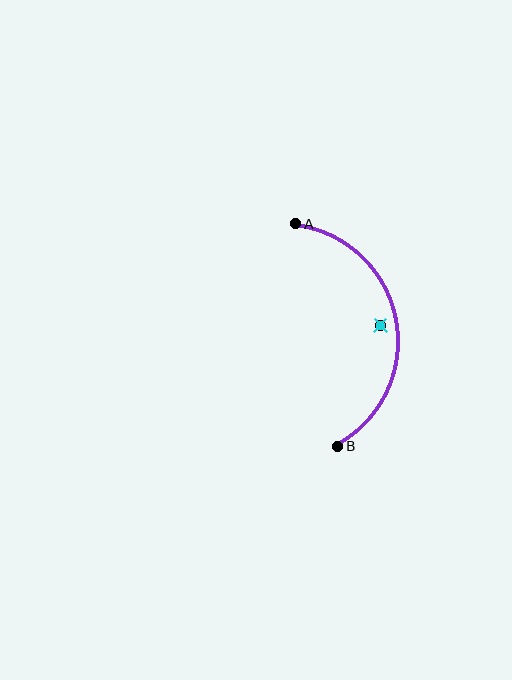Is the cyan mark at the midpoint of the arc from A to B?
No — the cyan mark does not lie on the arc at all. It sits slightly inside the curve.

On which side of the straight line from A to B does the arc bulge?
The arc bulges to the right of the straight line connecting A and B.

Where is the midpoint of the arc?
The arc midpoint is the point on the curve farthest from the straight line joining A and B. It sits to the right of that line.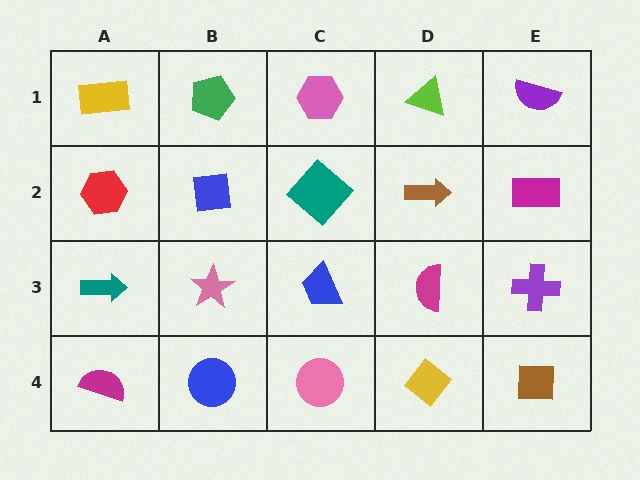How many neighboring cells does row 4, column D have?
3.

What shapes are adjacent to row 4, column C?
A blue trapezoid (row 3, column C), a blue circle (row 4, column B), a yellow diamond (row 4, column D).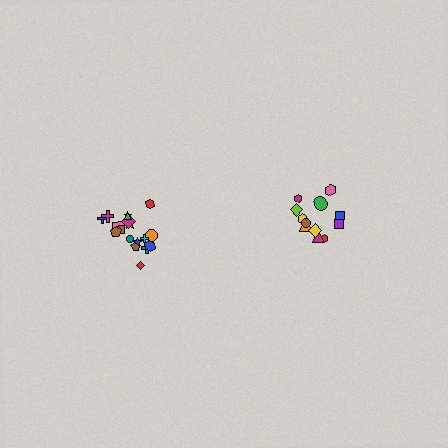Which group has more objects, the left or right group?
The left group.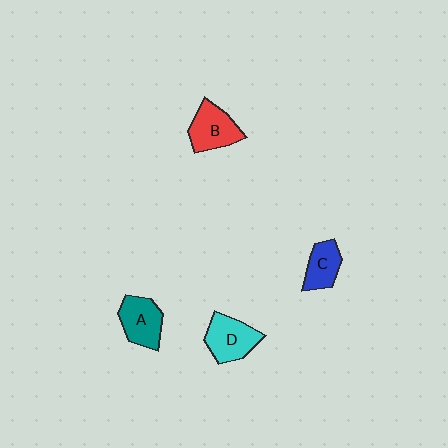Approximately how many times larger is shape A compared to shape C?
Approximately 1.3 times.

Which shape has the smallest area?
Shape C (blue).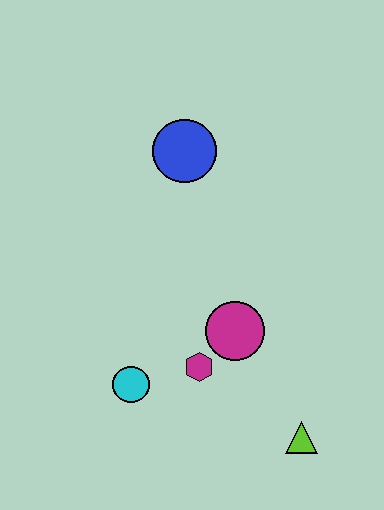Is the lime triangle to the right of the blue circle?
Yes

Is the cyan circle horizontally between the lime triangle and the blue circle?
No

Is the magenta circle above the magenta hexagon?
Yes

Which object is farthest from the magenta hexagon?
The blue circle is farthest from the magenta hexagon.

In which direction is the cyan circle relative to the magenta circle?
The cyan circle is to the left of the magenta circle.